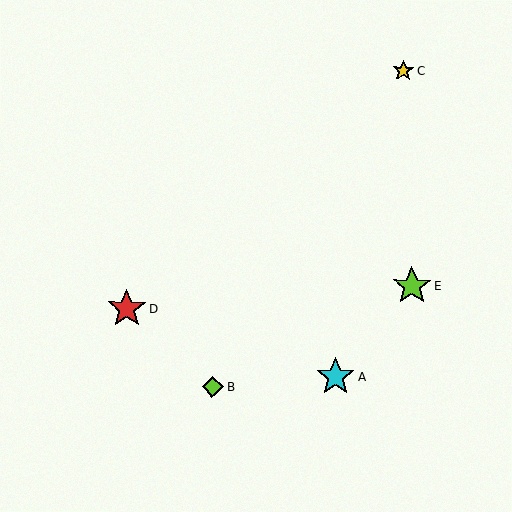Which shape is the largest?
The red star (labeled D) is the largest.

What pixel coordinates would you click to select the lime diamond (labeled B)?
Click at (213, 387) to select the lime diamond B.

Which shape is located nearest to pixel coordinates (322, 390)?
The cyan star (labeled A) at (335, 377) is nearest to that location.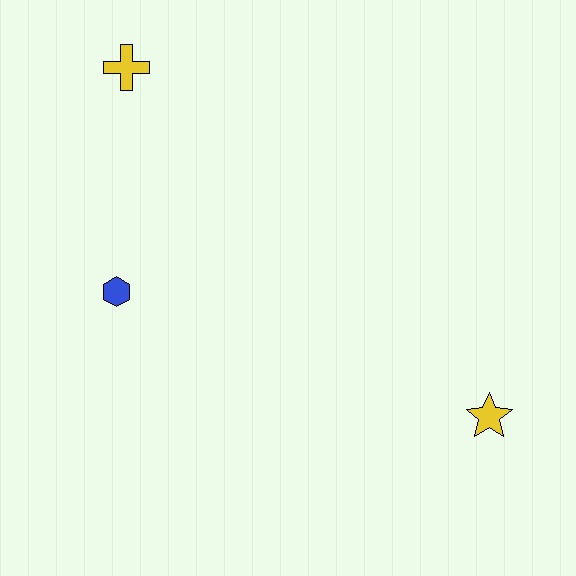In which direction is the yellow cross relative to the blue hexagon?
The yellow cross is above the blue hexagon.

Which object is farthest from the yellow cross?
The yellow star is farthest from the yellow cross.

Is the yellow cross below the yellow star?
No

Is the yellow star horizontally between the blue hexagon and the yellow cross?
No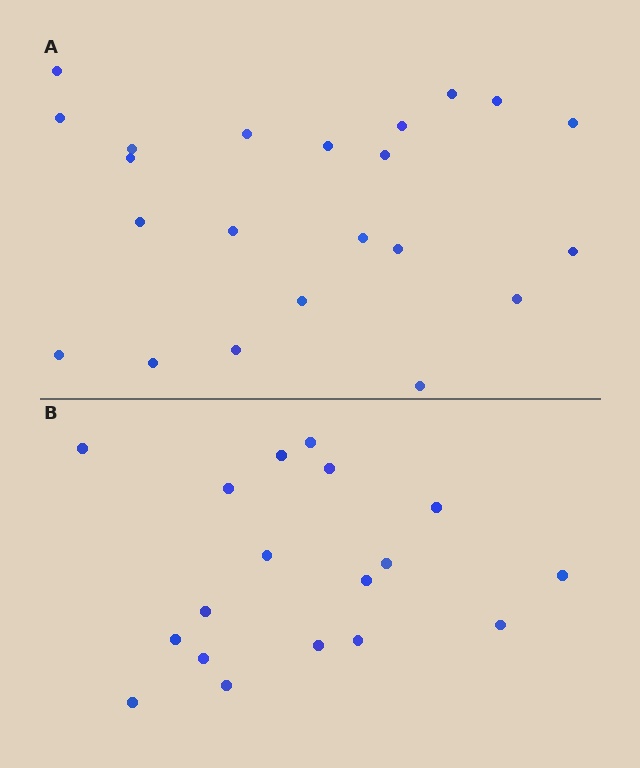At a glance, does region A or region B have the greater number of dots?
Region A (the top region) has more dots.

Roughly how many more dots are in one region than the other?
Region A has about 4 more dots than region B.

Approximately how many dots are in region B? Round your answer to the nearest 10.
About 20 dots. (The exact count is 18, which rounds to 20.)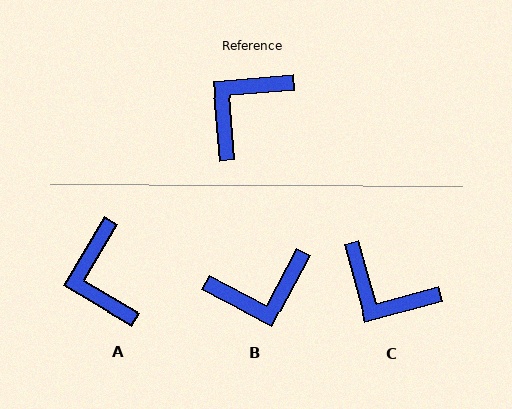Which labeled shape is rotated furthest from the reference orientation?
B, about 148 degrees away.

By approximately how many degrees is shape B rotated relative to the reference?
Approximately 148 degrees counter-clockwise.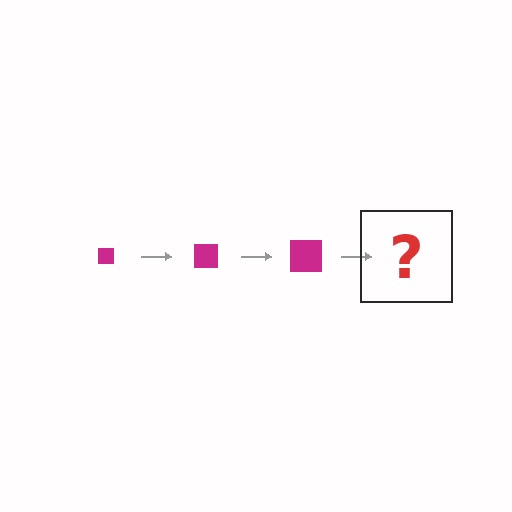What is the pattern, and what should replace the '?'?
The pattern is that the square gets progressively larger each step. The '?' should be a magenta square, larger than the previous one.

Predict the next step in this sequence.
The next step is a magenta square, larger than the previous one.